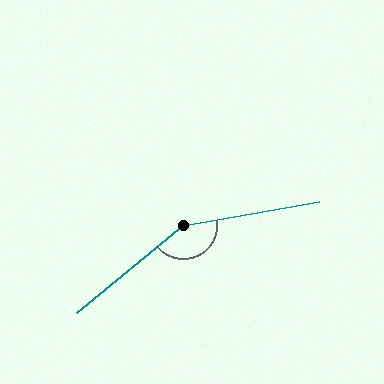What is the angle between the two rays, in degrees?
Approximately 151 degrees.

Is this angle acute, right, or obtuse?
It is obtuse.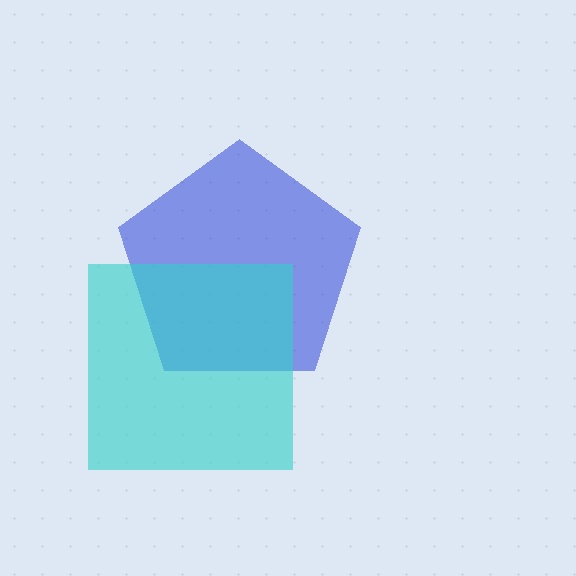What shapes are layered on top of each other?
The layered shapes are: a blue pentagon, a cyan square.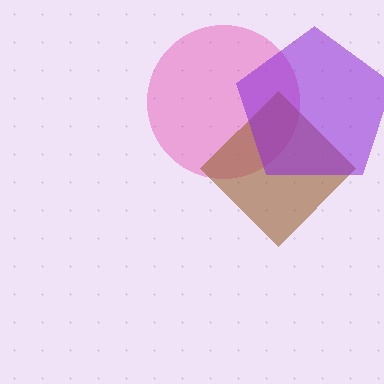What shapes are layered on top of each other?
The layered shapes are: a pink circle, a brown diamond, a purple pentagon.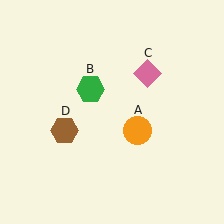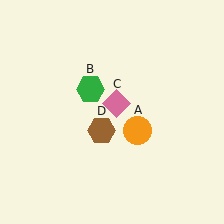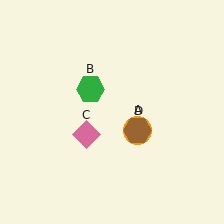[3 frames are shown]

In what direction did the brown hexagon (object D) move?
The brown hexagon (object D) moved right.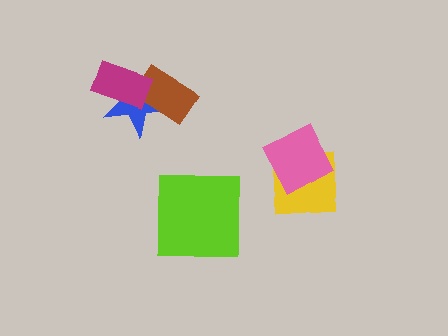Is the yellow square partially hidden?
Yes, it is partially covered by another shape.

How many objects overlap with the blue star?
2 objects overlap with the blue star.